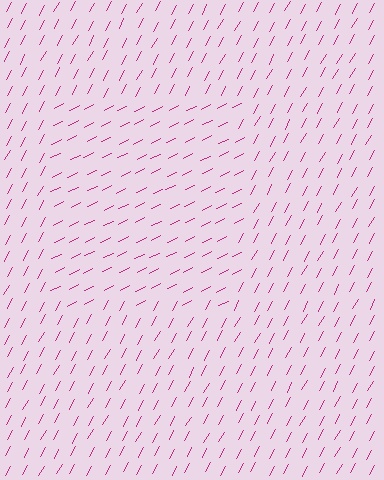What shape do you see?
I see a rectangle.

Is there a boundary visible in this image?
Yes, there is a texture boundary formed by a change in line orientation.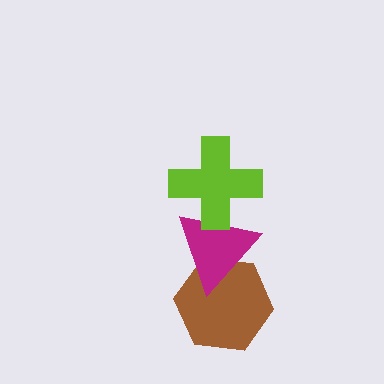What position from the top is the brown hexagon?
The brown hexagon is 3rd from the top.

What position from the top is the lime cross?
The lime cross is 1st from the top.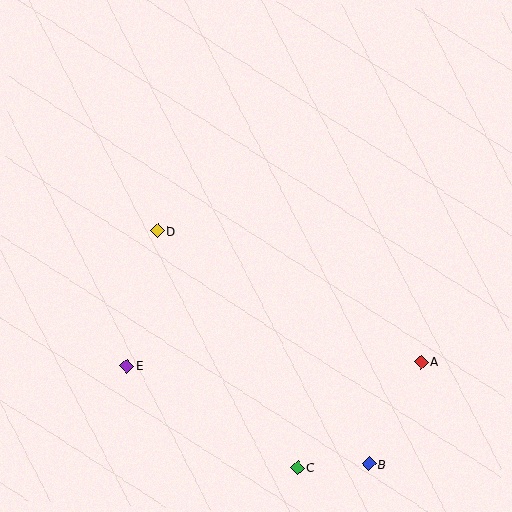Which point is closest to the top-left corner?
Point D is closest to the top-left corner.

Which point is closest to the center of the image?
Point D at (157, 231) is closest to the center.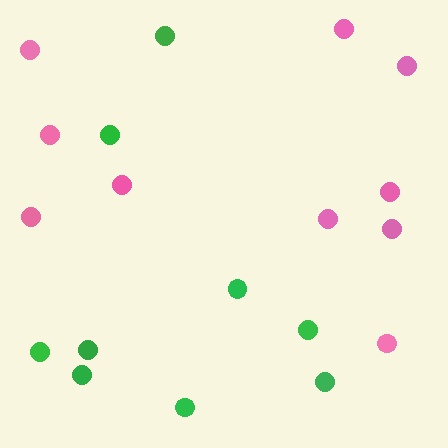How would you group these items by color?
There are 2 groups: one group of pink circles (10) and one group of green circles (9).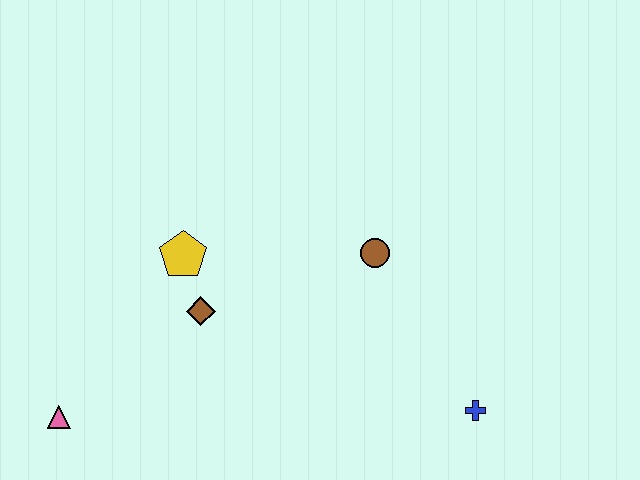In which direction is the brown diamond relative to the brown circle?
The brown diamond is to the left of the brown circle.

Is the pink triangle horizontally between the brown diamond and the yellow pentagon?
No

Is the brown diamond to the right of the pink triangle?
Yes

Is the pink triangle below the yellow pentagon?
Yes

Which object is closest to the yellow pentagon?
The brown diamond is closest to the yellow pentagon.